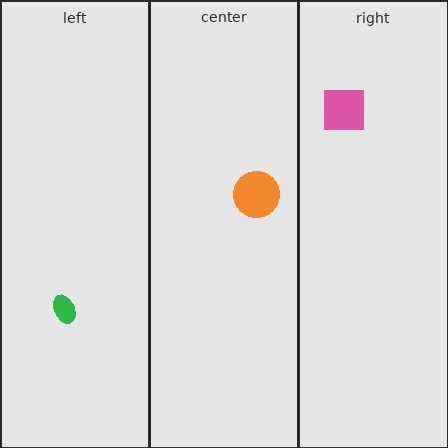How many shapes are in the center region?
1.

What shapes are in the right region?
The pink square.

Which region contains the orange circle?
The center region.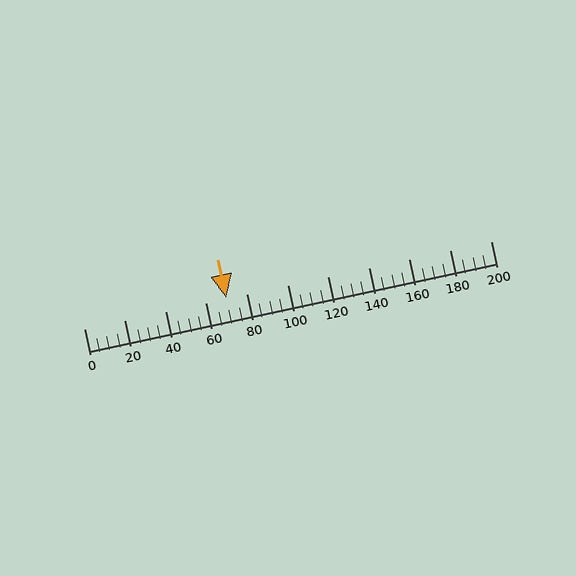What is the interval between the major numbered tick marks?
The major tick marks are spaced 20 units apart.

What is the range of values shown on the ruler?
The ruler shows values from 0 to 200.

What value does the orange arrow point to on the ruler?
The orange arrow points to approximately 70.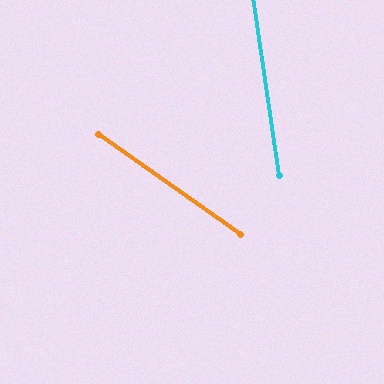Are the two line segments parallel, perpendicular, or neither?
Neither parallel nor perpendicular — they differ by about 46°.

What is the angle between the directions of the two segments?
Approximately 46 degrees.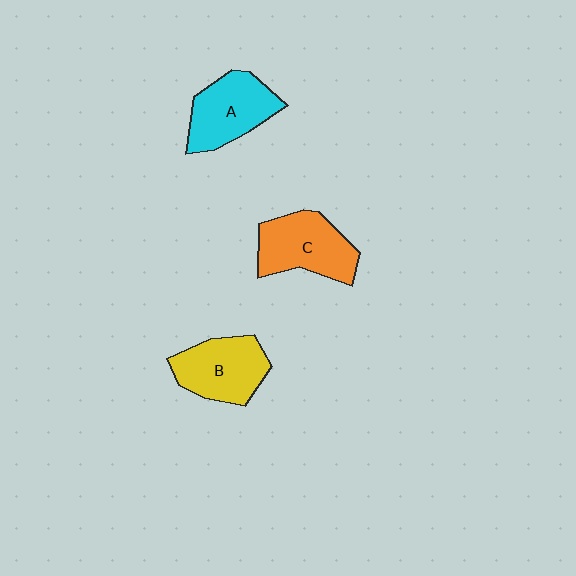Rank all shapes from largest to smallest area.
From largest to smallest: C (orange), A (cyan), B (yellow).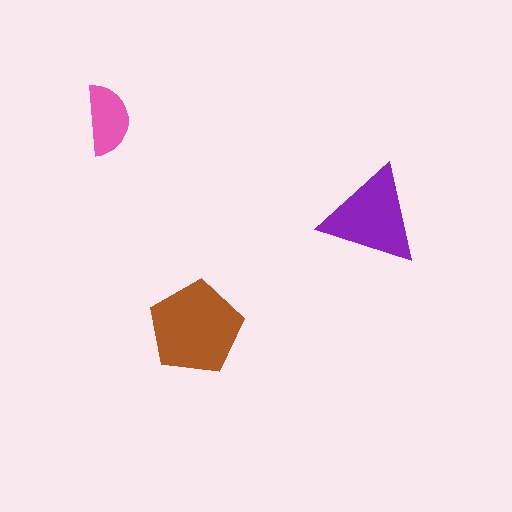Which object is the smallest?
The pink semicircle.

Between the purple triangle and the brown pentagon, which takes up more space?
The brown pentagon.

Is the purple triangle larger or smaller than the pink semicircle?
Larger.